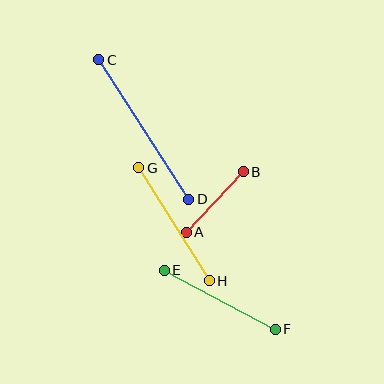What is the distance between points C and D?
The distance is approximately 166 pixels.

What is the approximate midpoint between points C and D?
The midpoint is at approximately (144, 130) pixels.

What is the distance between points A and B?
The distance is approximately 83 pixels.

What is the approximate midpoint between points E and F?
The midpoint is at approximately (220, 300) pixels.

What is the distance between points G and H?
The distance is approximately 133 pixels.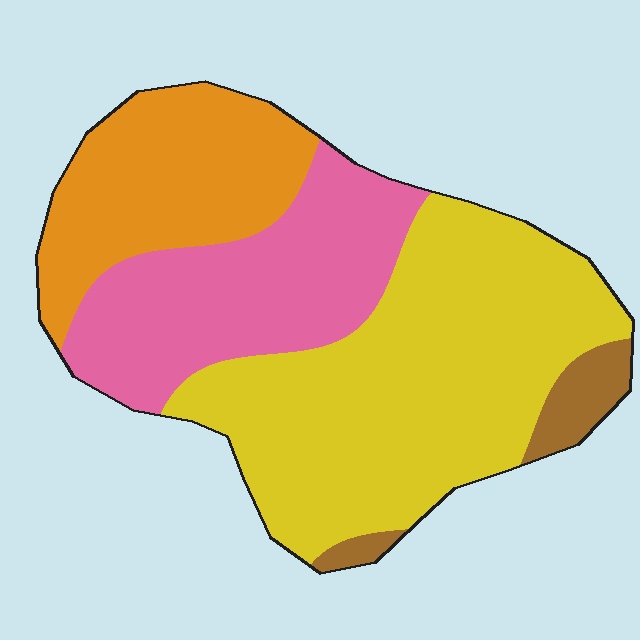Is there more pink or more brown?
Pink.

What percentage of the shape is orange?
Orange covers around 20% of the shape.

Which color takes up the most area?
Yellow, at roughly 45%.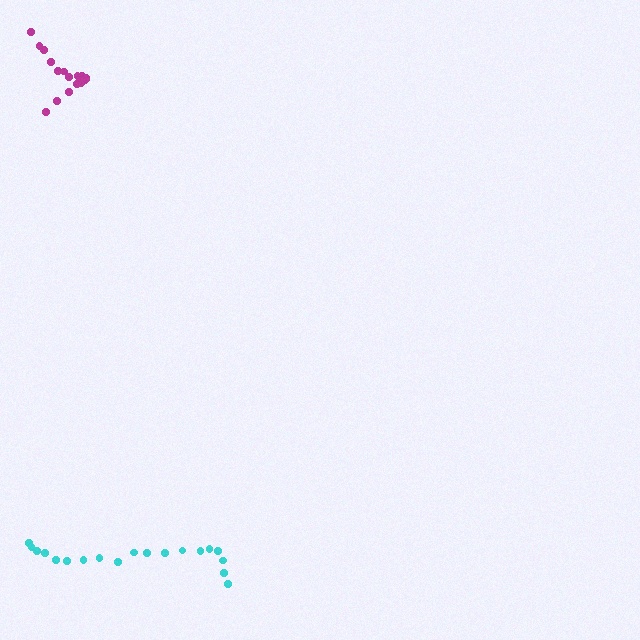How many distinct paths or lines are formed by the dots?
There are 2 distinct paths.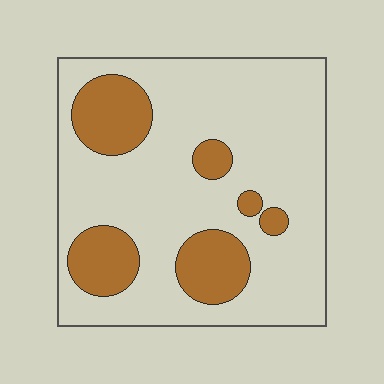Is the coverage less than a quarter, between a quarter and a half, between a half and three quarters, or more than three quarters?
Less than a quarter.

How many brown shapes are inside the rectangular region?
6.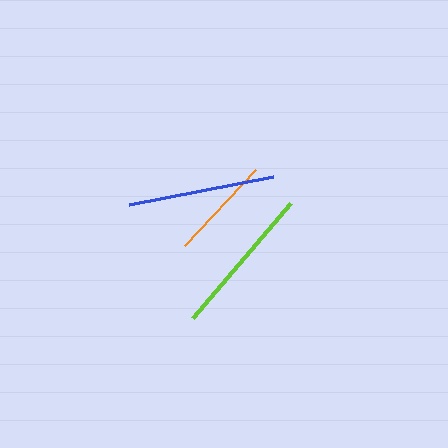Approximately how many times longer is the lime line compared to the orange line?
The lime line is approximately 1.4 times the length of the orange line.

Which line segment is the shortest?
The orange line is the shortest at approximately 105 pixels.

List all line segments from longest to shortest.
From longest to shortest: lime, blue, orange.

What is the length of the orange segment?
The orange segment is approximately 105 pixels long.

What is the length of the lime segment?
The lime segment is approximately 151 pixels long.